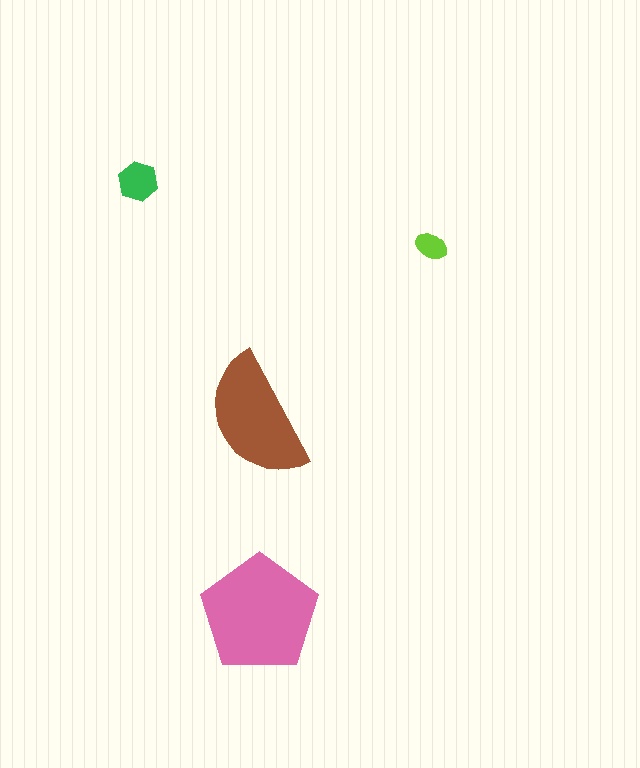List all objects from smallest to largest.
The lime ellipse, the green hexagon, the brown semicircle, the pink pentagon.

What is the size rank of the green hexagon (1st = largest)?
3rd.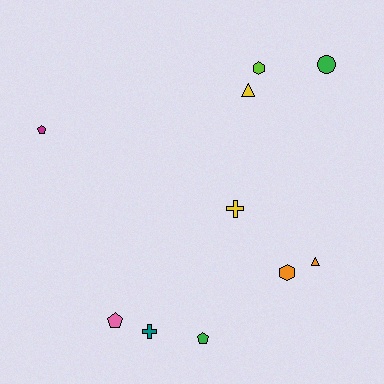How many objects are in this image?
There are 10 objects.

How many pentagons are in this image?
There are 3 pentagons.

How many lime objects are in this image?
There is 1 lime object.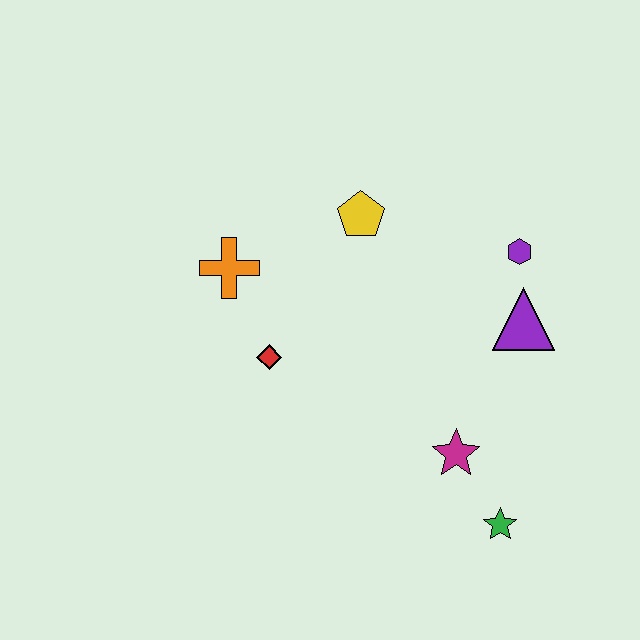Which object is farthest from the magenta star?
The orange cross is farthest from the magenta star.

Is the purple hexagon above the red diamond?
Yes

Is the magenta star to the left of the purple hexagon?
Yes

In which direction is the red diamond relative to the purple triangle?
The red diamond is to the left of the purple triangle.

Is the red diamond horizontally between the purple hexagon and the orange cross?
Yes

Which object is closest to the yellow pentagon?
The orange cross is closest to the yellow pentagon.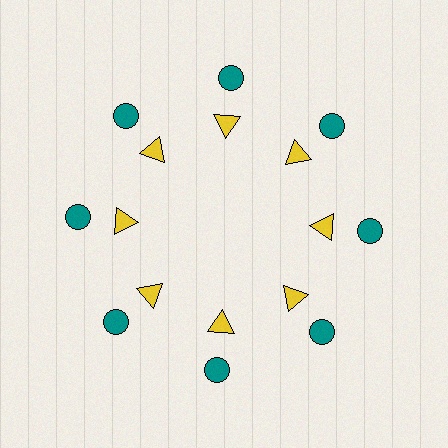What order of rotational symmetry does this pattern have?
This pattern has 8-fold rotational symmetry.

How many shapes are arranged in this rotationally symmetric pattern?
There are 16 shapes, arranged in 8 groups of 2.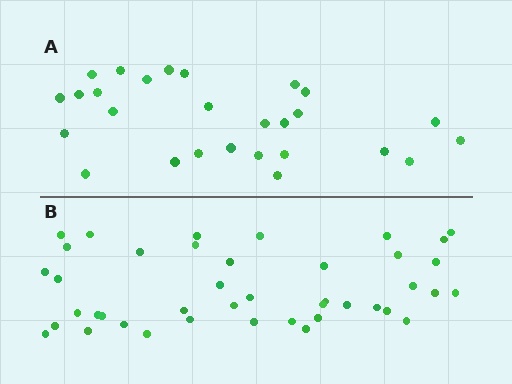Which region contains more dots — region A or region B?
Region B (the bottom region) has more dots.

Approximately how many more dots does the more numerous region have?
Region B has approximately 15 more dots than region A.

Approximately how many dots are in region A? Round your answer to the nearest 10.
About 30 dots. (The exact count is 27, which rounds to 30.)